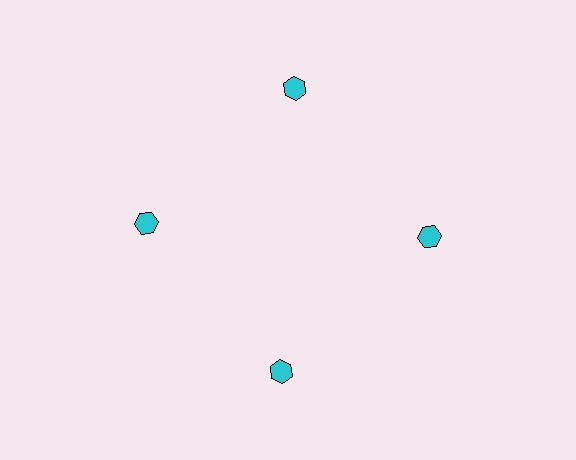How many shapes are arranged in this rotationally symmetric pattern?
There are 4 shapes, arranged in 4 groups of 1.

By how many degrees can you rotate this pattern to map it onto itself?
The pattern maps onto itself every 90 degrees of rotation.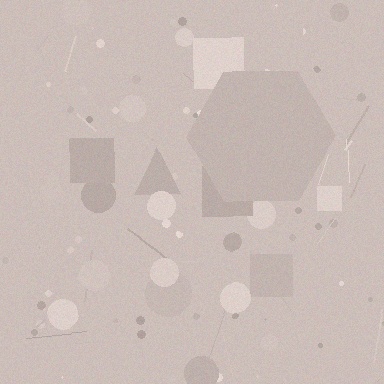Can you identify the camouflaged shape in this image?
The camouflaged shape is a hexagon.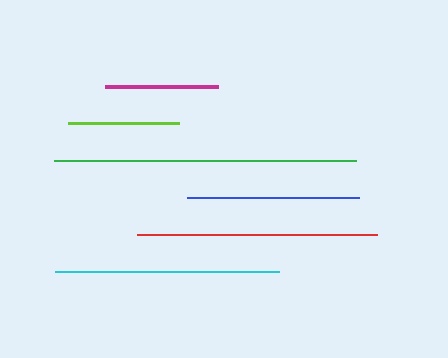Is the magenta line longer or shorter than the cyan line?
The cyan line is longer than the magenta line.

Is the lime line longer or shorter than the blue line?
The blue line is longer than the lime line.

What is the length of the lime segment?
The lime segment is approximately 111 pixels long.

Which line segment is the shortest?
The lime line is the shortest at approximately 111 pixels.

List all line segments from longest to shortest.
From longest to shortest: green, red, cyan, blue, magenta, lime.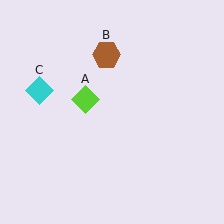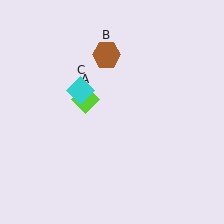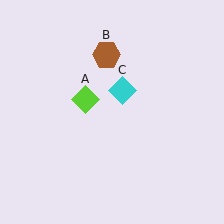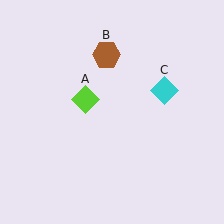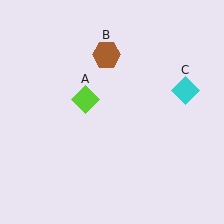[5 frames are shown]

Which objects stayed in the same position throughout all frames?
Lime diamond (object A) and brown hexagon (object B) remained stationary.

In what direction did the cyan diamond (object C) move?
The cyan diamond (object C) moved right.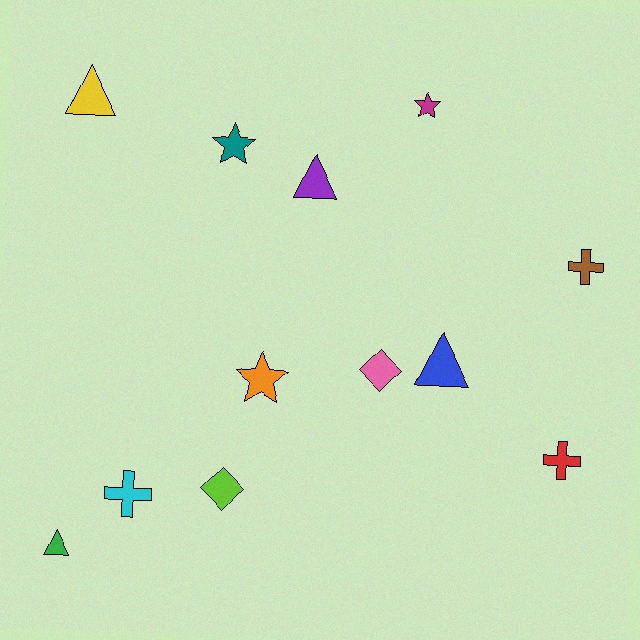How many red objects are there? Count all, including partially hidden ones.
There is 1 red object.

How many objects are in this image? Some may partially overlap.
There are 12 objects.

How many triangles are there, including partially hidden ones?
There are 4 triangles.